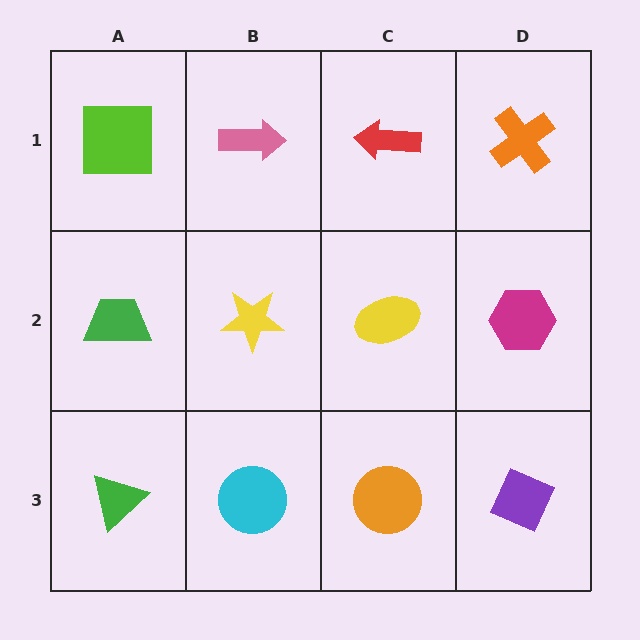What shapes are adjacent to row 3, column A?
A green trapezoid (row 2, column A), a cyan circle (row 3, column B).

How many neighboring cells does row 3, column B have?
3.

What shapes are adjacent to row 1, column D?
A magenta hexagon (row 2, column D), a red arrow (row 1, column C).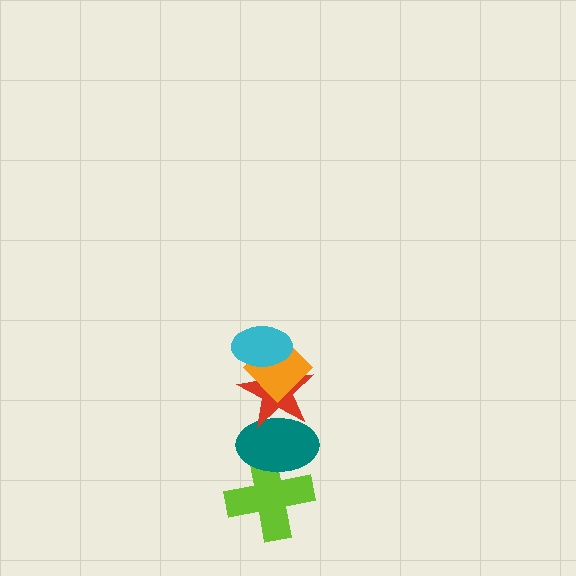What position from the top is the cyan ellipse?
The cyan ellipse is 1st from the top.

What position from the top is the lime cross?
The lime cross is 5th from the top.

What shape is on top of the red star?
The orange diamond is on top of the red star.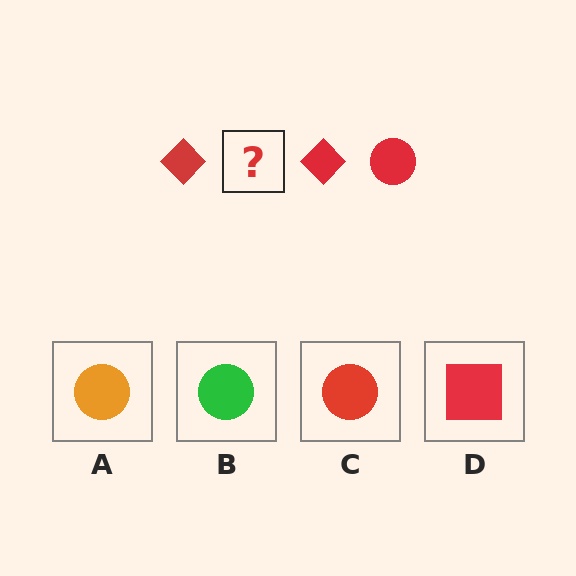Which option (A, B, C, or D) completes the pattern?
C.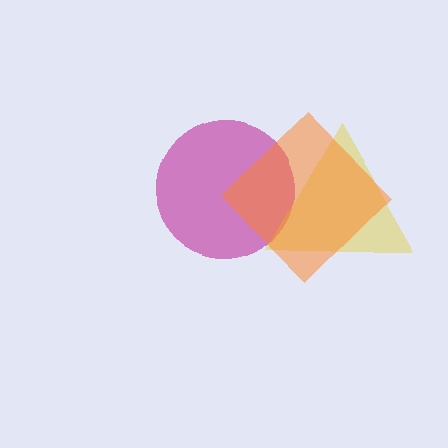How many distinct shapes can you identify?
There are 3 distinct shapes: a magenta circle, a yellow triangle, an orange diamond.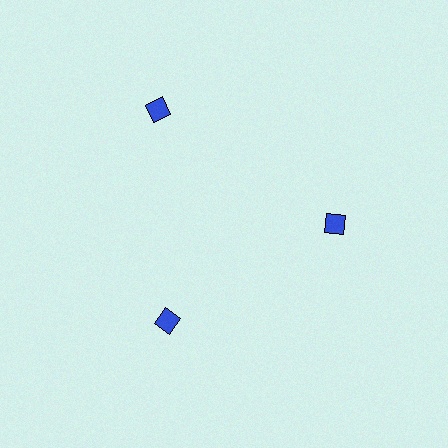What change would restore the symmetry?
The symmetry would be restored by moving it inward, back onto the ring so that all 3 squares sit at equal angles and equal distance from the center.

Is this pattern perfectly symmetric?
No. The 3 blue squares are arranged in a ring, but one element near the 11 o'clock position is pushed outward from the center, breaking the 3-fold rotational symmetry.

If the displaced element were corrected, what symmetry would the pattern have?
It would have 3-fold rotational symmetry — the pattern would map onto itself every 120 degrees.